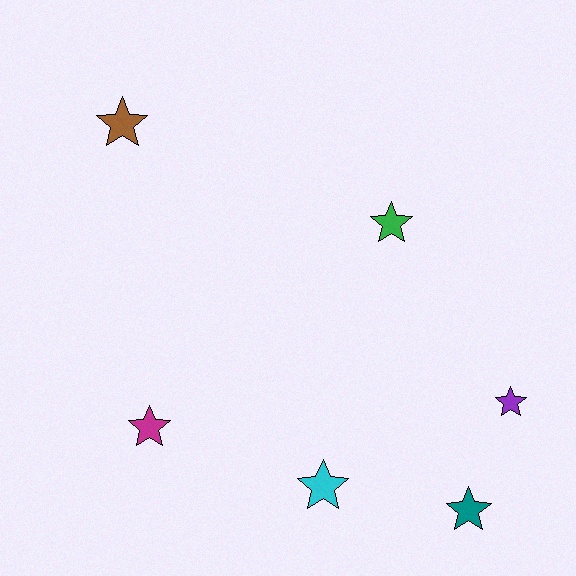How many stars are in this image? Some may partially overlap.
There are 6 stars.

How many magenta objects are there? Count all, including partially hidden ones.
There is 1 magenta object.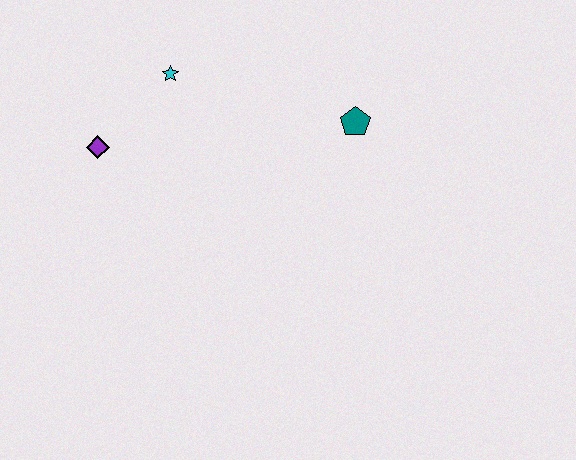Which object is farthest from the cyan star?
The teal pentagon is farthest from the cyan star.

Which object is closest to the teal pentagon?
The cyan star is closest to the teal pentagon.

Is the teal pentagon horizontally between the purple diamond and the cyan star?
No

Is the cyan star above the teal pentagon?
Yes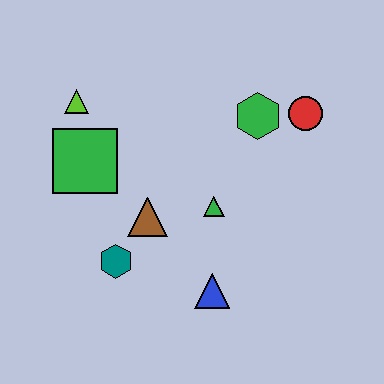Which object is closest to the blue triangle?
The green triangle is closest to the blue triangle.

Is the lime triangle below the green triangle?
No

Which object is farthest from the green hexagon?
The teal hexagon is farthest from the green hexagon.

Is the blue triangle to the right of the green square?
Yes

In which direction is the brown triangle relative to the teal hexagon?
The brown triangle is above the teal hexagon.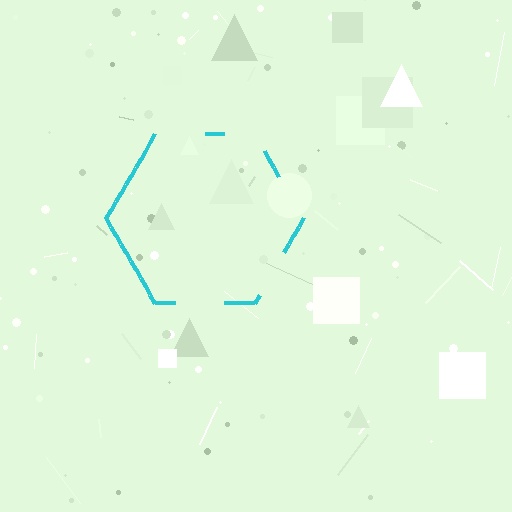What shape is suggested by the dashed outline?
The dashed outline suggests a hexagon.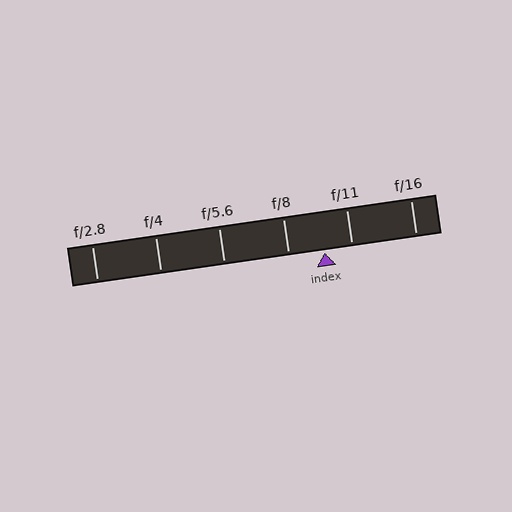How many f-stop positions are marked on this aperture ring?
There are 6 f-stop positions marked.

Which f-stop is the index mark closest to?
The index mark is closest to f/11.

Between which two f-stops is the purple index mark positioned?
The index mark is between f/8 and f/11.